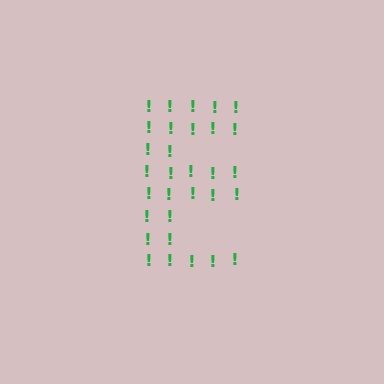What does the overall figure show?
The overall figure shows the letter E.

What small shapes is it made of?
It is made of small exclamation marks.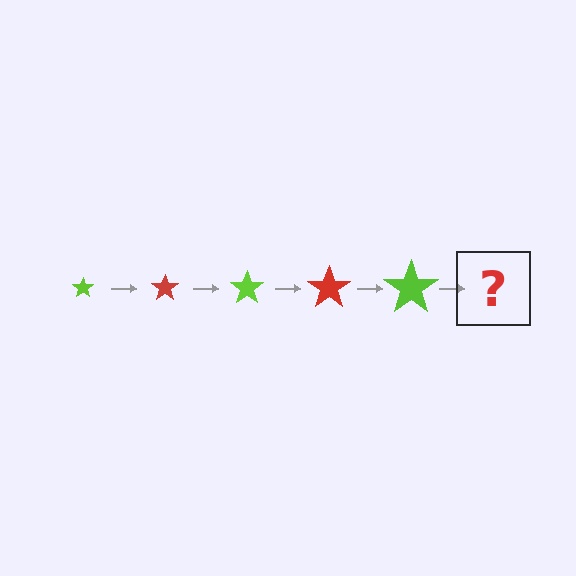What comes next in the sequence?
The next element should be a red star, larger than the previous one.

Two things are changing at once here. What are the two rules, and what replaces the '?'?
The two rules are that the star grows larger each step and the color cycles through lime and red. The '?' should be a red star, larger than the previous one.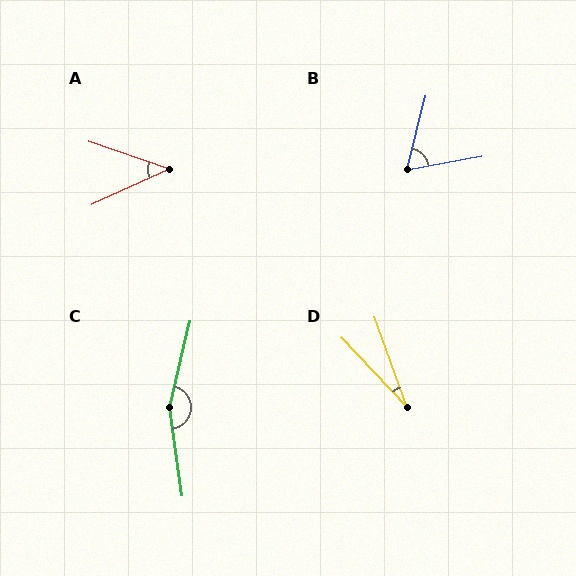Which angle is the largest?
C, at approximately 159 degrees.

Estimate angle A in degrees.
Approximately 43 degrees.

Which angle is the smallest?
D, at approximately 23 degrees.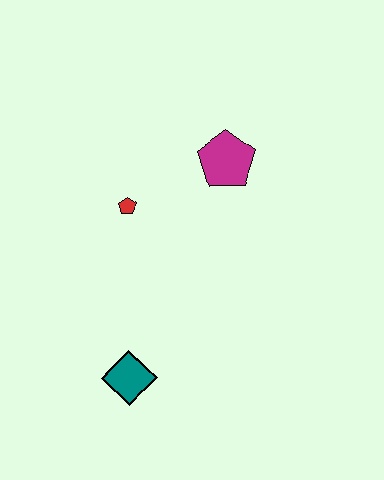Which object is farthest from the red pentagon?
The teal diamond is farthest from the red pentagon.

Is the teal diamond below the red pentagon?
Yes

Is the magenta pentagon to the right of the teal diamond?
Yes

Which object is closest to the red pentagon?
The magenta pentagon is closest to the red pentagon.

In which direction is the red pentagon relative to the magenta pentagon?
The red pentagon is to the left of the magenta pentagon.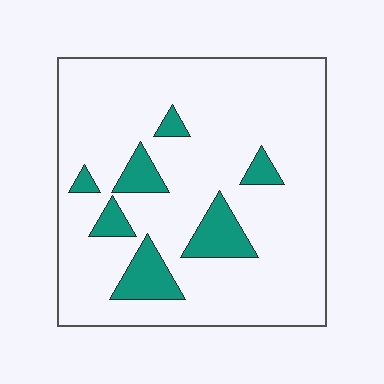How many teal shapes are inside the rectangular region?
7.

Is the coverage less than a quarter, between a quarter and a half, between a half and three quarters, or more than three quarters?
Less than a quarter.